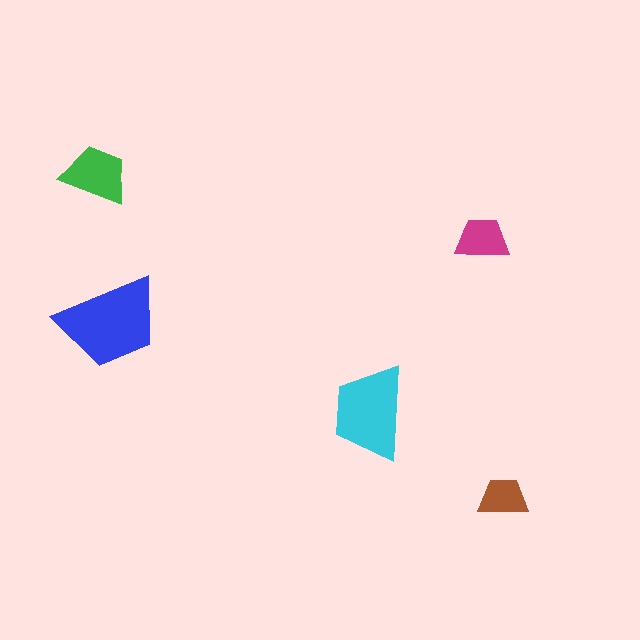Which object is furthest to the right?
The brown trapezoid is rightmost.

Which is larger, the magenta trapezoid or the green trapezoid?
The green one.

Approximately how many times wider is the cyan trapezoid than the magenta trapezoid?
About 2 times wider.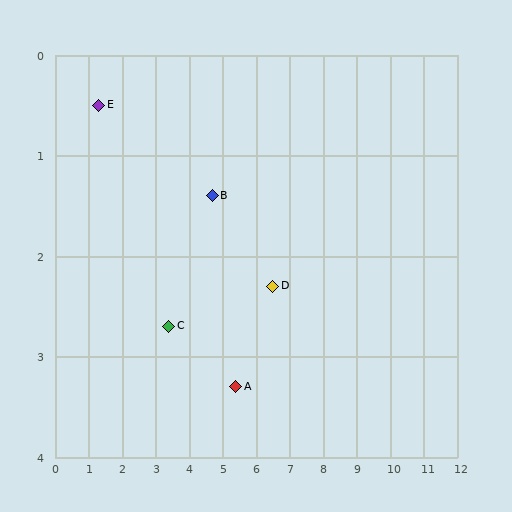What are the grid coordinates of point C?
Point C is at approximately (3.4, 2.7).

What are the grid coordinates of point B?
Point B is at approximately (4.7, 1.4).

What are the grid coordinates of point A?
Point A is at approximately (5.4, 3.3).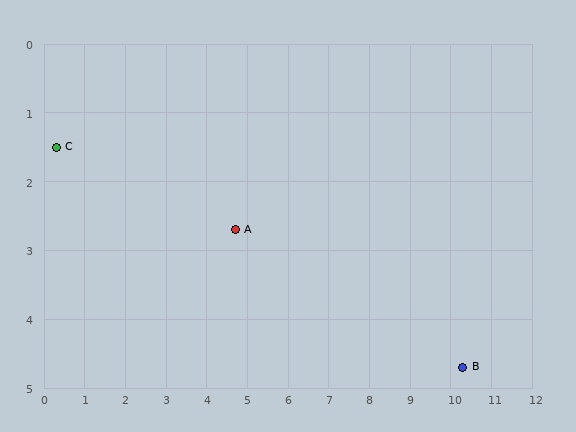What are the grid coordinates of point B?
Point B is at approximately (10.3, 4.7).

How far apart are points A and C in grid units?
Points A and C are about 4.6 grid units apart.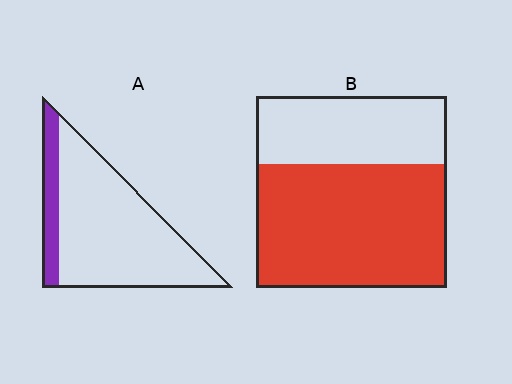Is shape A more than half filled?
No.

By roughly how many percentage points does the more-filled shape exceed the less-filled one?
By roughly 50 percentage points (B over A).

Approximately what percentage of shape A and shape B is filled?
A is approximately 15% and B is approximately 65%.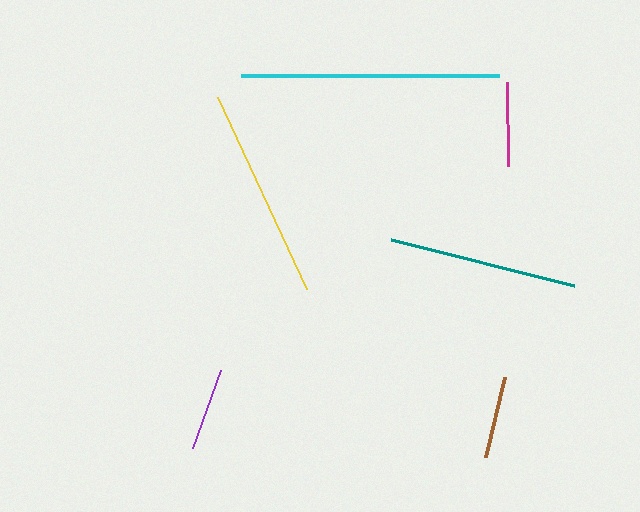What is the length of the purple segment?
The purple segment is approximately 82 pixels long.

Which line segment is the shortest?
The purple line is the shortest at approximately 82 pixels.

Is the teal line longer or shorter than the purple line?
The teal line is longer than the purple line.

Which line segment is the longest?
The cyan line is the longest at approximately 258 pixels.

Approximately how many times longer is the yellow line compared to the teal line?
The yellow line is approximately 1.1 times the length of the teal line.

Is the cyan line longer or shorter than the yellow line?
The cyan line is longer than the yellow line.